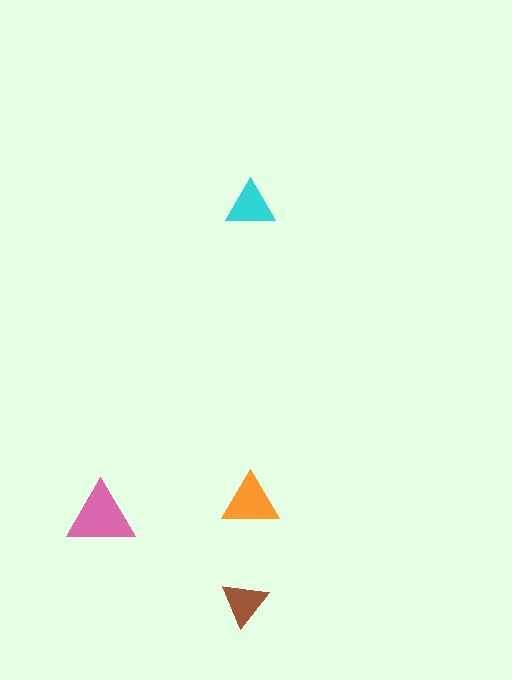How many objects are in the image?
There are 4 objects in the image.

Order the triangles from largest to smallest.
the pink one, the orange one, the cyan one, the brown one.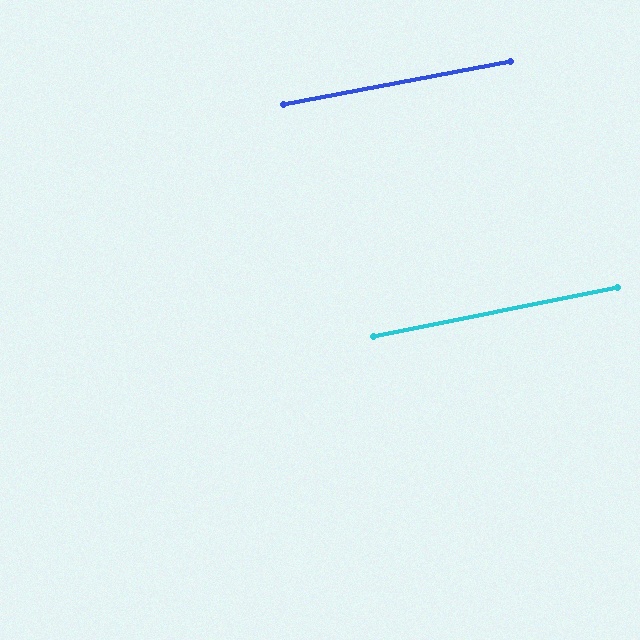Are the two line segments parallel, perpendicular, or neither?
Parallel — their directions differ by only 0.6°.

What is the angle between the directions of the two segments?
Approximately 1 degree.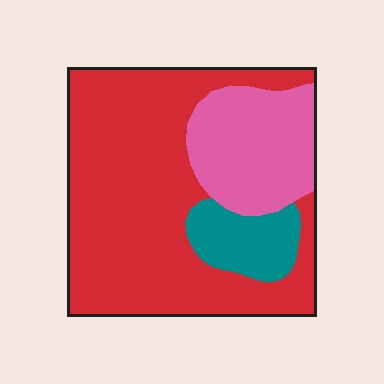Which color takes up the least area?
Teal, at roughly 10%.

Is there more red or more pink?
Red.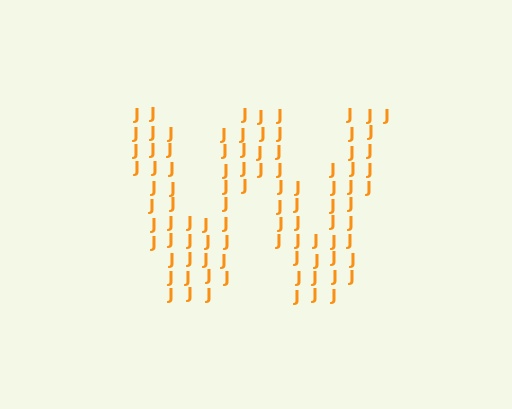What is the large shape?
The large shape is the letter W.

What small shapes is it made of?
It is made of small letter J's.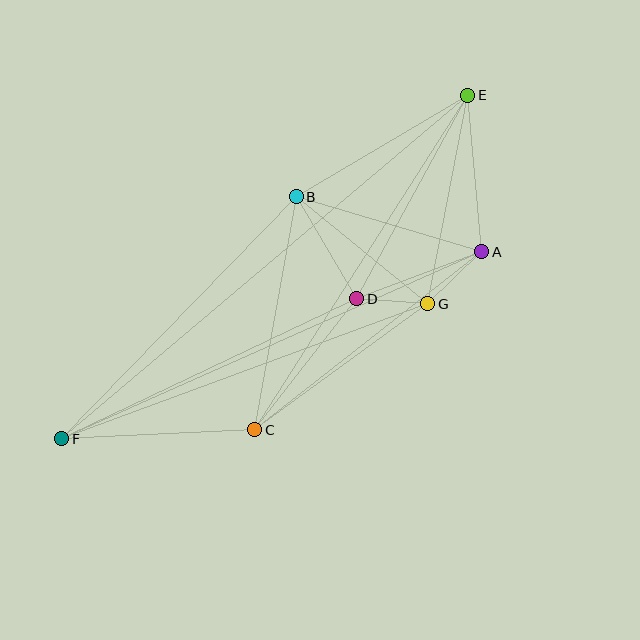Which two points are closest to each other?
Points D and G are closest to each other.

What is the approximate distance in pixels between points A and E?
The distance between A and E is approximately 157 pixels.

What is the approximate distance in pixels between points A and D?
The distance between A and D is approximately 134 pixels.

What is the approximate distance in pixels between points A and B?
The distance between A and B is approximately 194 pixels.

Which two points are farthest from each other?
Points E and F are farthest from each other.